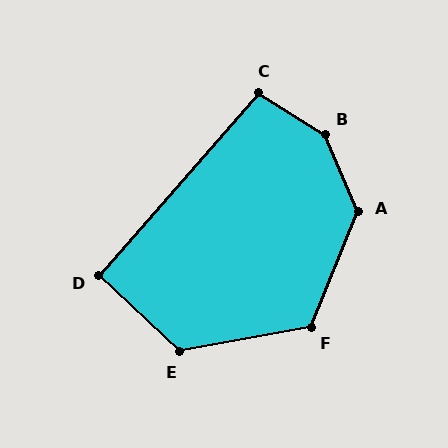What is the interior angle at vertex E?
Approximately 126 degrees (obtuse).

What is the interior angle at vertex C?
Approximately 100 degrees (obtuse).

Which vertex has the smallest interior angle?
D, at approximately 92 degrees.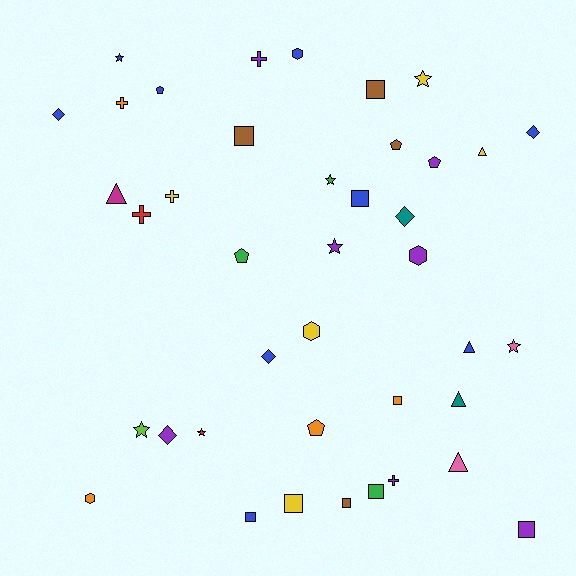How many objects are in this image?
There are 40 objects.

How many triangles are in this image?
There are 5 triangles.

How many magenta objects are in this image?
There is 1 magenta object.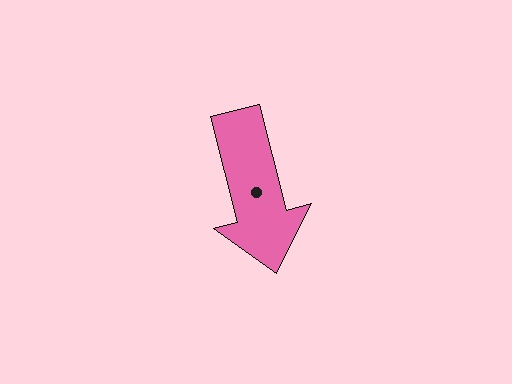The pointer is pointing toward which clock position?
Roughly 6 o'clock.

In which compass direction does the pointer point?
South.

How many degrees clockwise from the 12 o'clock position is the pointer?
Approximately 166 degrees.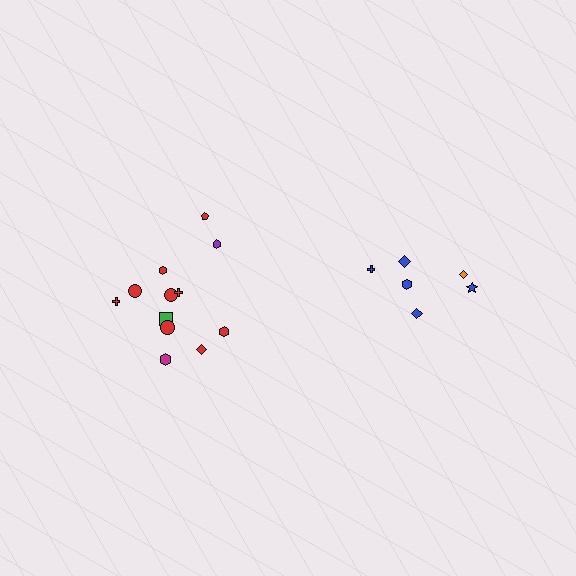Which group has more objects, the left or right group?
The left group.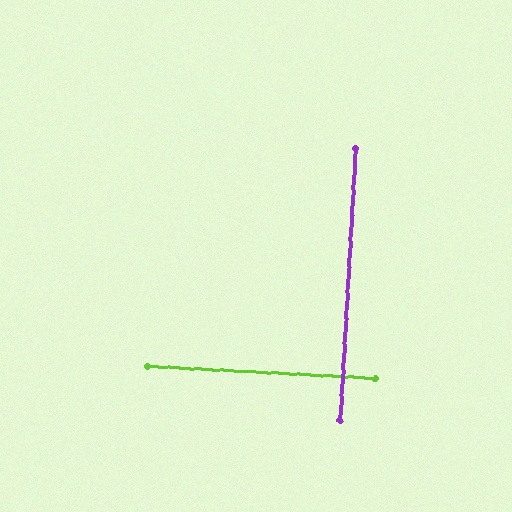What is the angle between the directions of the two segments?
Approximately 90 degrees.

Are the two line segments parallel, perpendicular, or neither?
Perpendicular — they meet at approximately 90°.